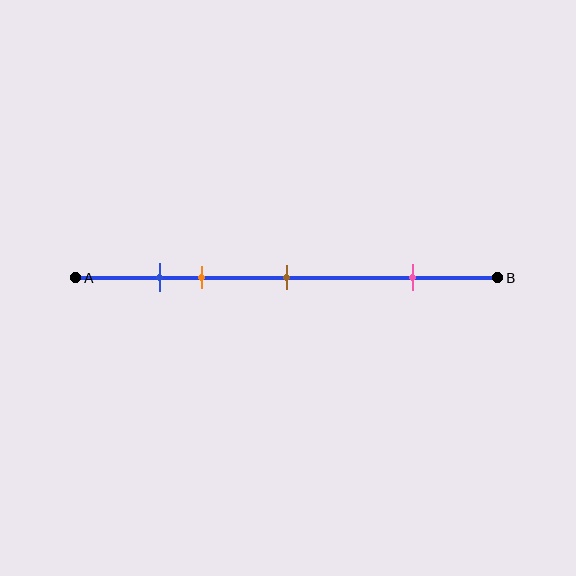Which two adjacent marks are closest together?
The blue and orange marks are the closest adjacent pair.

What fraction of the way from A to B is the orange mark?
The orange mark is approximately 30% (0.3) of the way from A to B.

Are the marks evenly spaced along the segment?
No, the marks are not evenly spaced.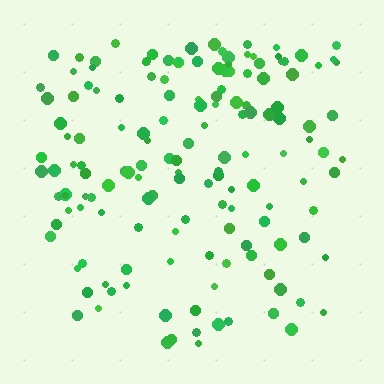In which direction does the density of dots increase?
From bottom to top, with the top side densest.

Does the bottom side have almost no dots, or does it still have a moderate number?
Still a moderate number, just noticeably fewer than the top.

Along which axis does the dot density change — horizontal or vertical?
Vertical.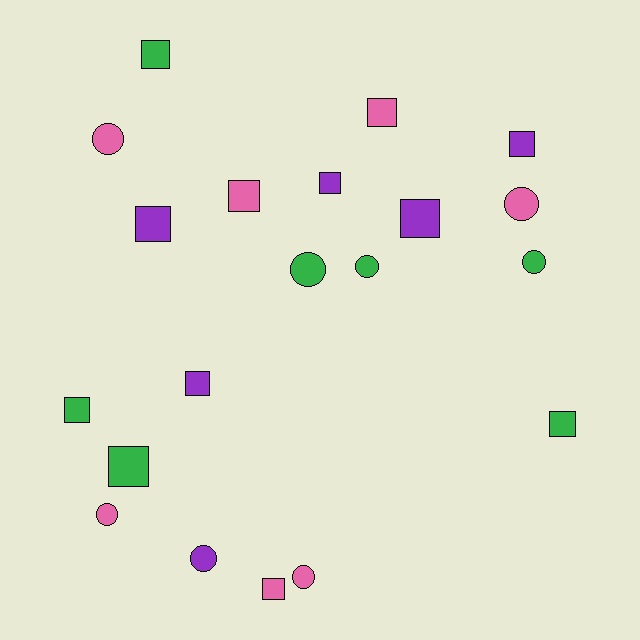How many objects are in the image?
There are 20 objects.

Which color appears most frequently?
Pink, with 7 objects.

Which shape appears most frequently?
Square, with 12 objects.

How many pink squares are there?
There are 3 pink squares.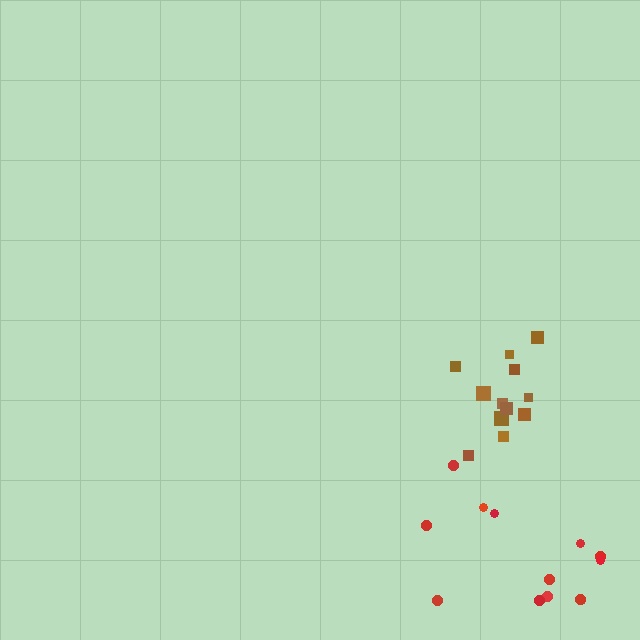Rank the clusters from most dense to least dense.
brown, red.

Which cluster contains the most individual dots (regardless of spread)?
Red (13).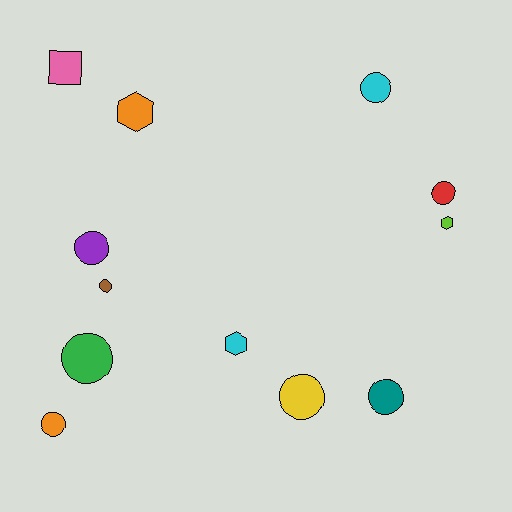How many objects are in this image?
There are 12 objects.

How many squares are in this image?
There is 1 square.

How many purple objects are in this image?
There is 1 purple object.